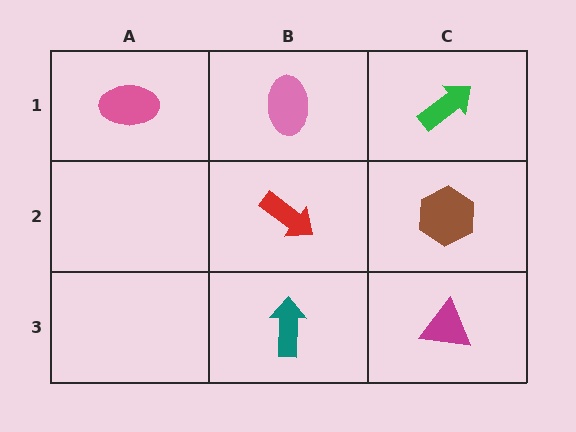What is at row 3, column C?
A magenta triangle.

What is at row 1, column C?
A green arrow.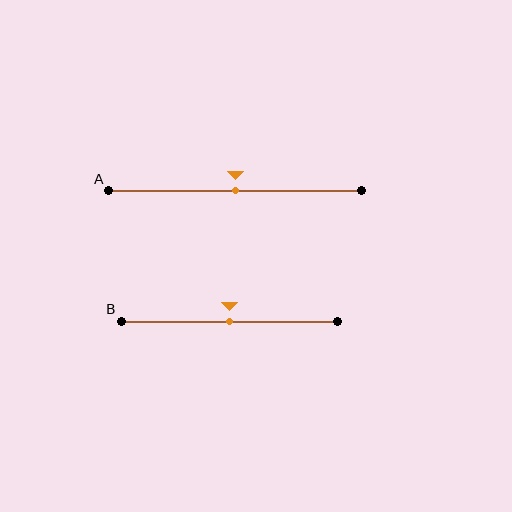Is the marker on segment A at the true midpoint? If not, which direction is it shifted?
Yes, the marker on segment A is at the true midpoint.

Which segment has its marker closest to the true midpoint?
Segment A has its marker closest to the true midpoint.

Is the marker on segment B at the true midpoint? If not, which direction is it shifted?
Yes, the marker on segment B is at the true midpoint.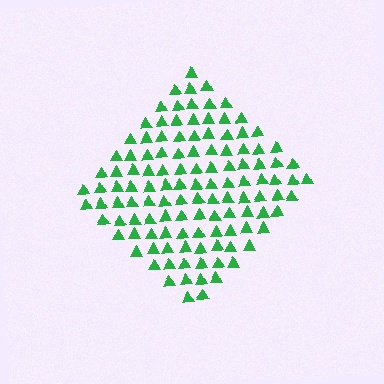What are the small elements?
The small elements are triangles.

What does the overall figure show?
The overall figure shows a diamond.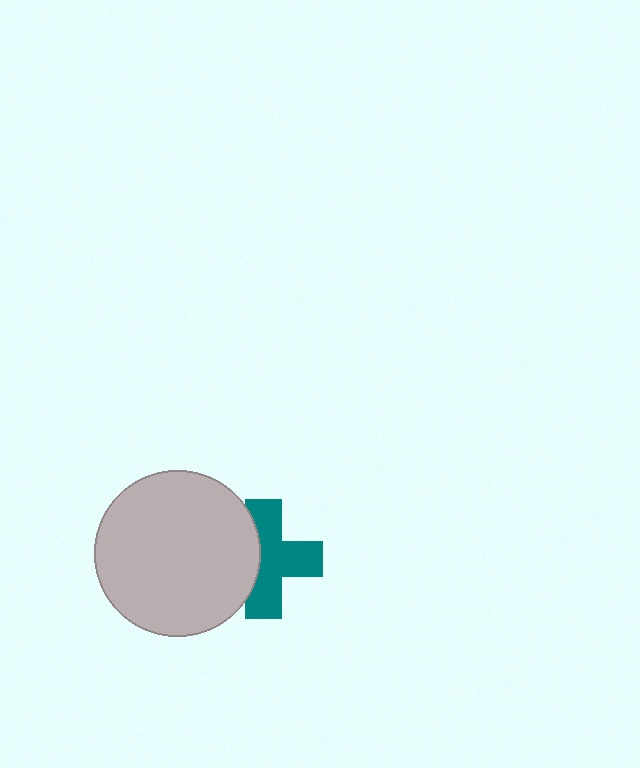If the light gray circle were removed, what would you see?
You would see the complete teal cross.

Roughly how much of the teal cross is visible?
Most of it is visible (roughly 66%).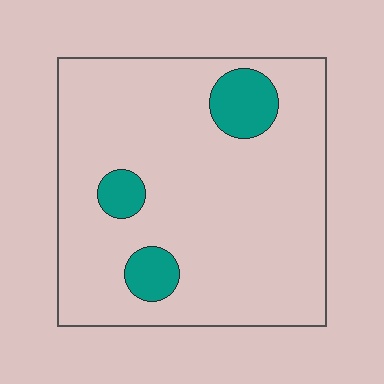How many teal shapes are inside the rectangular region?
3.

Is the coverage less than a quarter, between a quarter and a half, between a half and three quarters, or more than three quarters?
Less than a quarter.